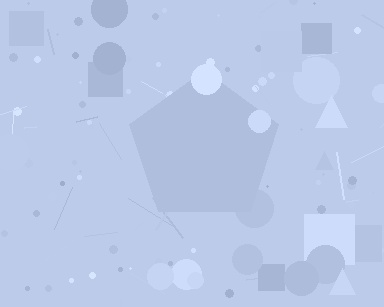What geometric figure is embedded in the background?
A pentagon is embedded in the background.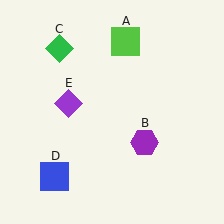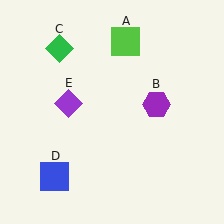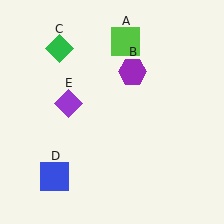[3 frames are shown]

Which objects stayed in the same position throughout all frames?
Lime square (object A) and green diamond (object C) and blue square (object D) and purple diamond (object E) remained stationary.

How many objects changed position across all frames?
1 object changed position: purple hexagon (object B).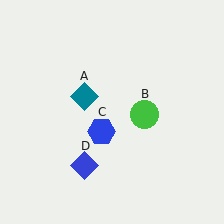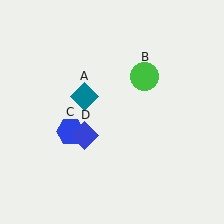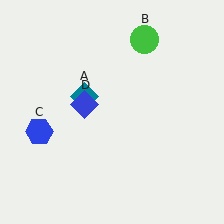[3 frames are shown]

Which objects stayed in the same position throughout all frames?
Teal diamond (object A) remained stationary.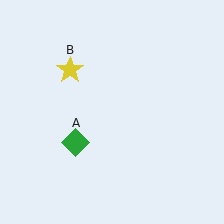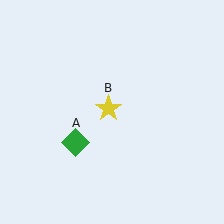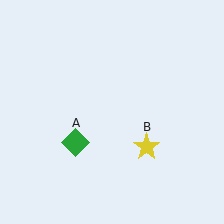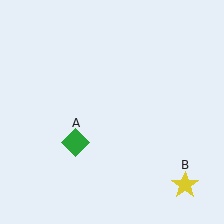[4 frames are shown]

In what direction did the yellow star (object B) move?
The yellow star (object B) moved down and to the right.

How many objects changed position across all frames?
1 object changed position: yellow star (object B).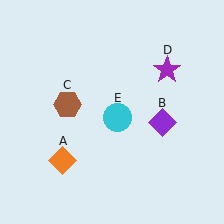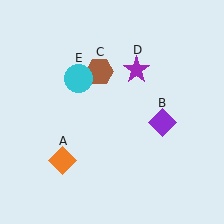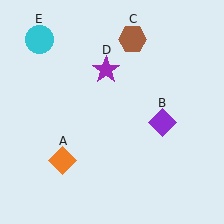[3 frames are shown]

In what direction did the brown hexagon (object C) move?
The brown hexagon (object C) moved up and to the right.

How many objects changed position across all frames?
3 objects changed position: brown hexagon (object C), purple star (object D), cyan circle (object E).